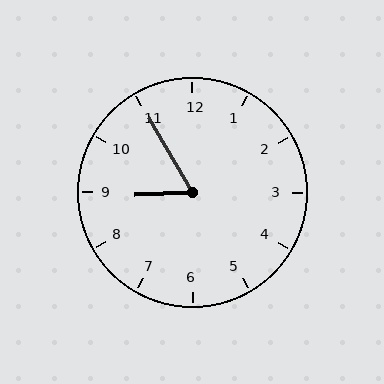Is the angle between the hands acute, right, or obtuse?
It is acute.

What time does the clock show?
8:55.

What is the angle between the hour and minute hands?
Approximately 62 degrees.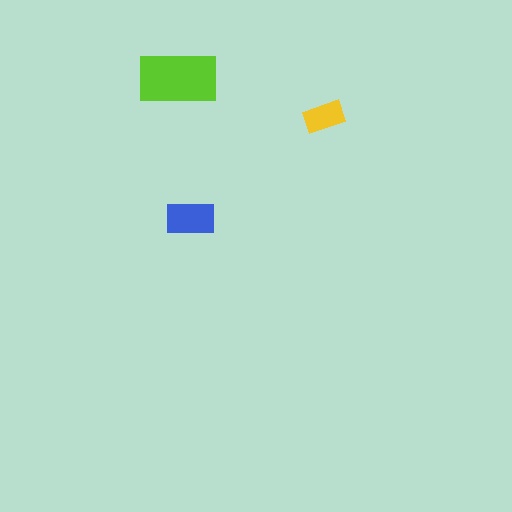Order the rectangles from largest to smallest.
the lime one, the blue one, the yellow one.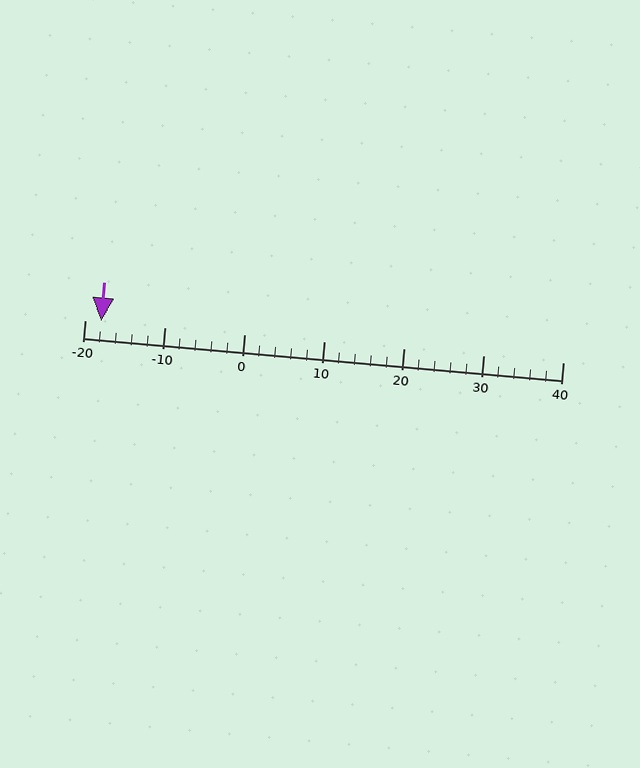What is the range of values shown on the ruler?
The ruler shows values from -20 to 40.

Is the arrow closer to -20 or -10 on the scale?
The arrow is closer to -20.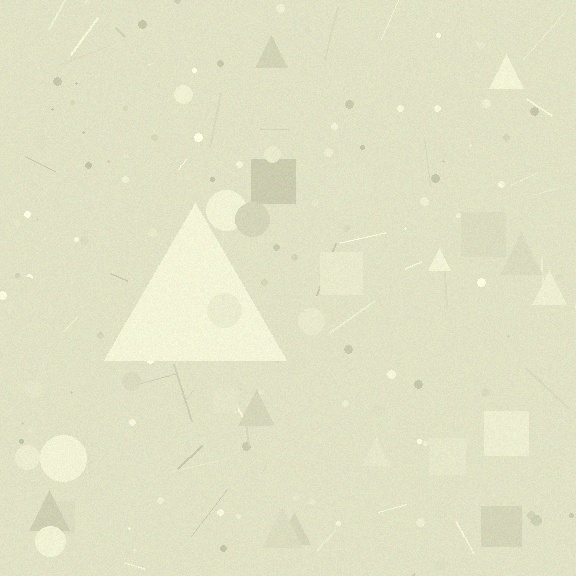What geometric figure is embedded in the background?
A triangle is embedded in the background.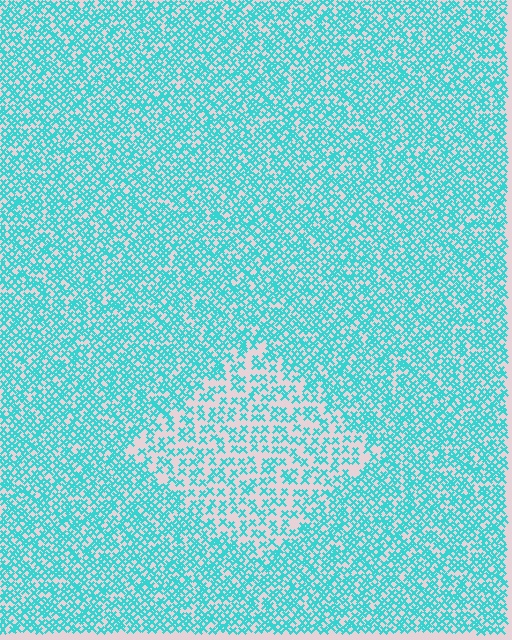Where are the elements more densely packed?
The elements are more densely packed outside the diamond boundary.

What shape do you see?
I see a diamond.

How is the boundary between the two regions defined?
The boundary is defined by a change in element density (approximately 1.9x ratio). All elements are the same color, size, and shape.